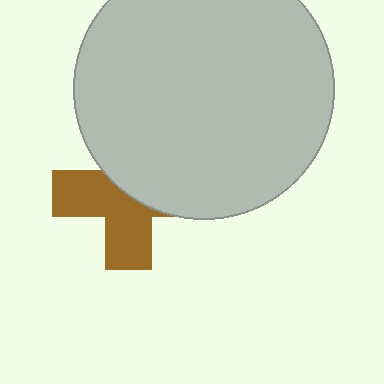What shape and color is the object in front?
The object in front is a light gray circle.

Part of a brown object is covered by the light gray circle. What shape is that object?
It is a cross.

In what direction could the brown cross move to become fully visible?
The brown cross could move down. That would shift it out from behind the light gray circle entirely.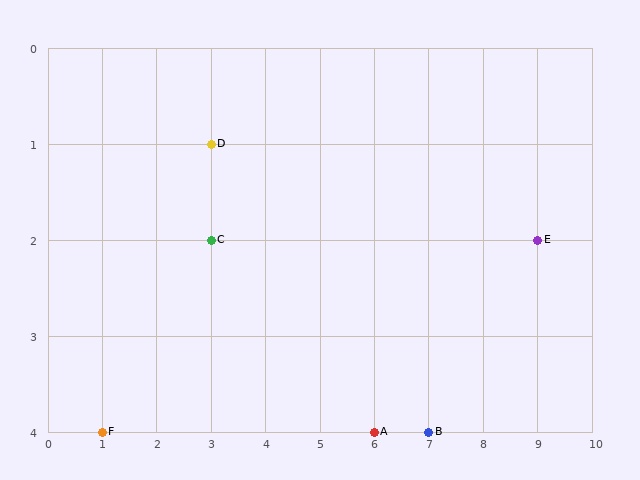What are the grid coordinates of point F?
Point F is at grid coordinates (1, 4).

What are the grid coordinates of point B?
Point B is at grid coordinates (7, 4).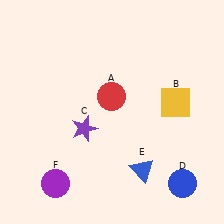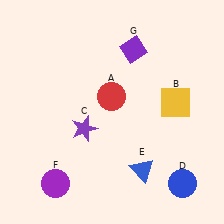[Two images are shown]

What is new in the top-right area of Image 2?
A purple diamond (G) was added in the top-right area of Image 2.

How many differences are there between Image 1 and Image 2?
There is 1 difference between the two images.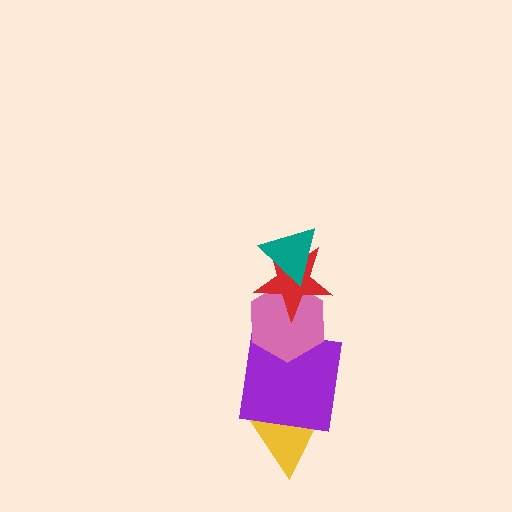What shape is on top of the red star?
The teal triangle is on top of the red star.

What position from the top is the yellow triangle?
The yellow triangle is 5th from the top.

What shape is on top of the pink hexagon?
The red star is on top of the pink hexagon.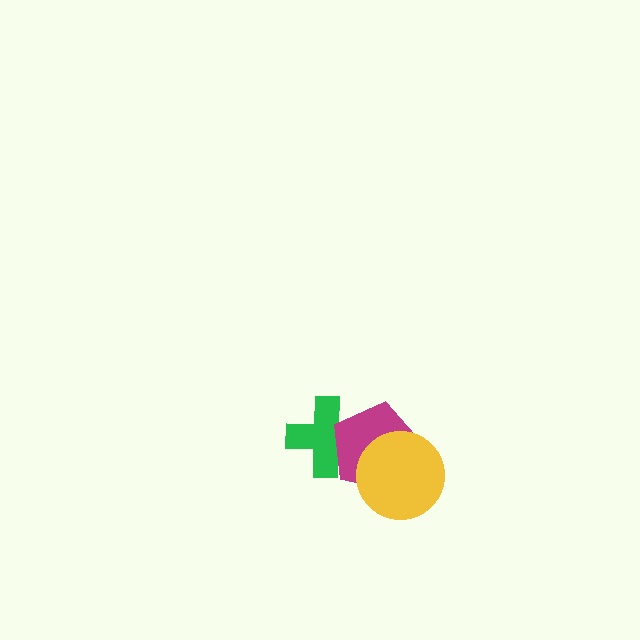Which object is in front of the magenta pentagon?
The yellow circle is in front of the magenta pentagon.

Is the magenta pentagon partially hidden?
Yes, it is partially covered by another shape.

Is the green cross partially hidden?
Yes, it is partially covered by another shape.